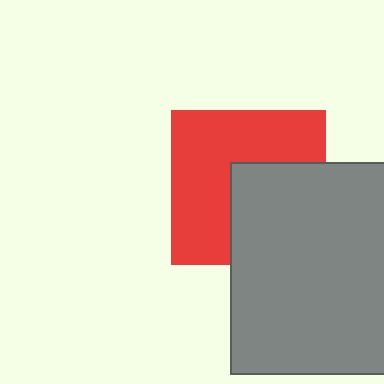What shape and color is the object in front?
The object in front is a gray square.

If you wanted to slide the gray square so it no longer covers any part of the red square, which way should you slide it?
Slide it toward the lower-right — that is the most direct way to separate the two shapes.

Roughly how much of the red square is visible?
About half of it is visible (roughly 58%).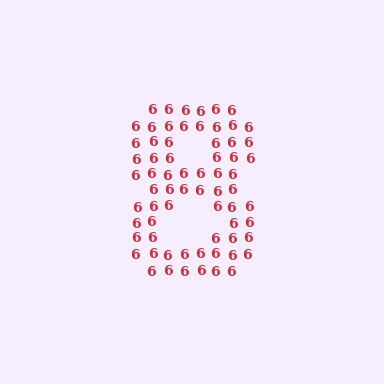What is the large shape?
The large shape is the digit 8.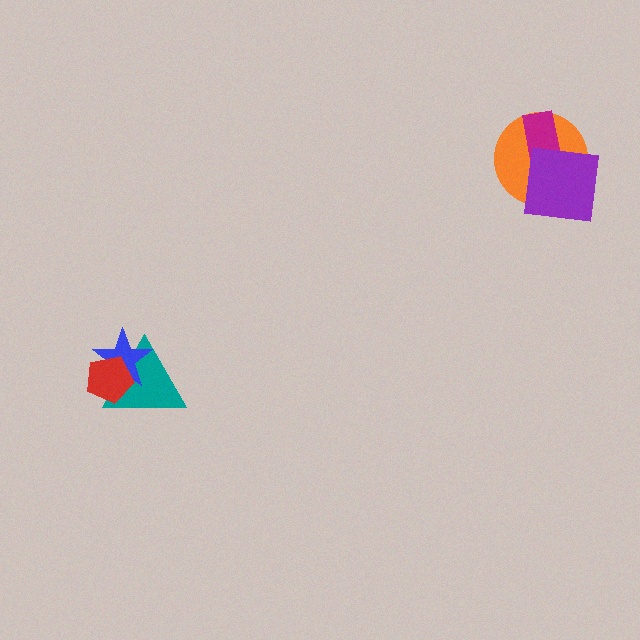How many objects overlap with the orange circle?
2 objects overlap with the orange circle.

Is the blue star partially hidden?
Yes, it is partially covered by another shape.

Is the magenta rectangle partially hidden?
Yes, it is partially covered by another shape.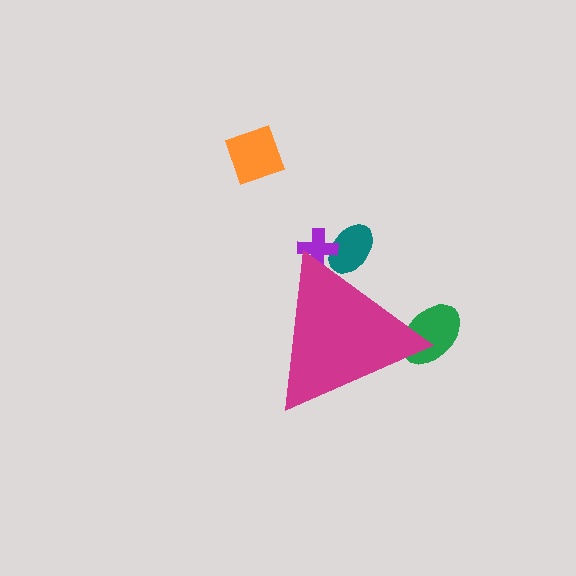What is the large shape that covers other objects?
A magenta triangle.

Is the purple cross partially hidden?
Yes, the purple cross is partially hidden behind the magenta triangle.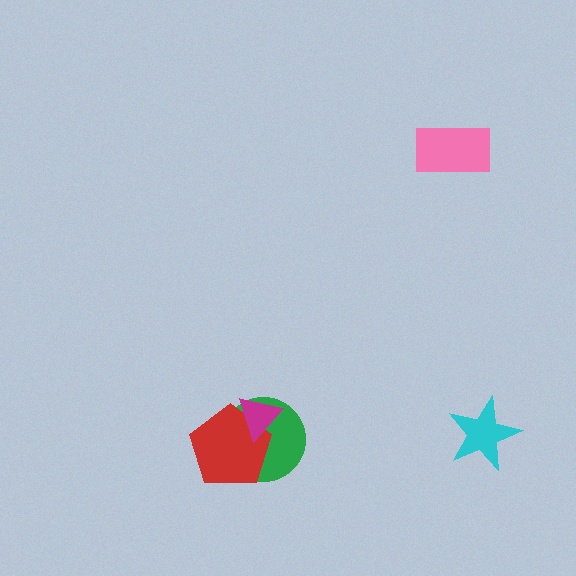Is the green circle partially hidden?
Yes, it is partially covered by another shape.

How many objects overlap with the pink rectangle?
0 objects overlap with the pink rectangle.